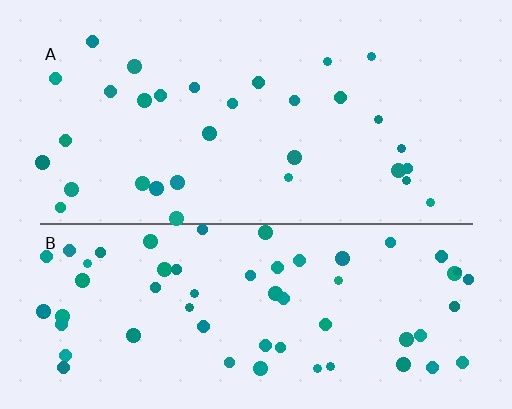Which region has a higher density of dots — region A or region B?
B (the bottom).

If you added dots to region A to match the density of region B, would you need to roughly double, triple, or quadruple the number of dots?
Approximately double.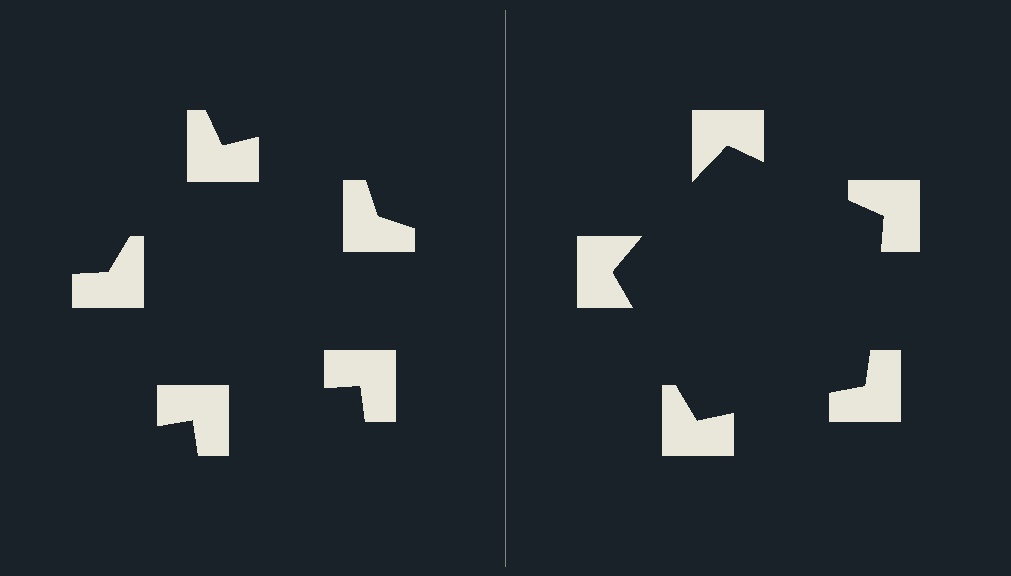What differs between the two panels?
The notched squares are positioned identically on both sides; only the wedge orientations differ. On the right they align to a pentagon; on the left they are misaligned.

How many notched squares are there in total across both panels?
10 — 5 on each side.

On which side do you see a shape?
An illusory pentagon appears on the right side. On the left side the wedge cuts are rotated, so no coherent shape forms.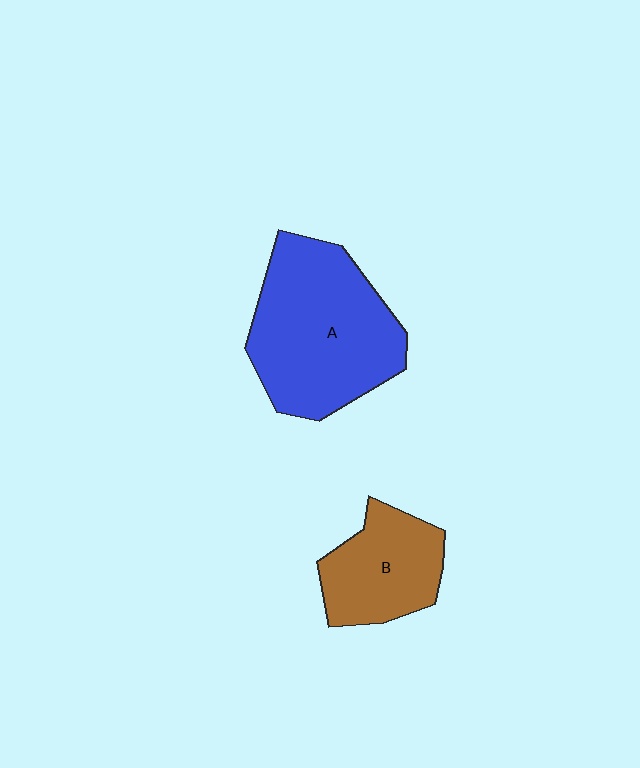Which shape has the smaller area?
Shape B (brown).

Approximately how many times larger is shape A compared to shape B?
Approximately 1.8 times.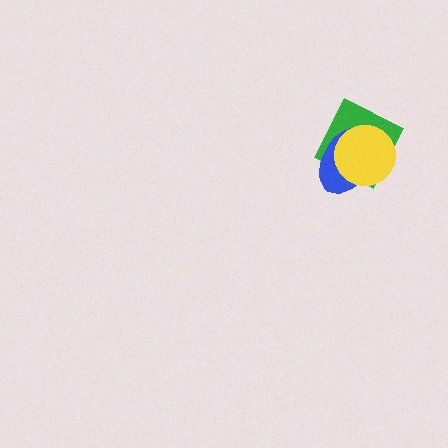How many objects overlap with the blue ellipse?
2 objects overlap with the blue ellipse.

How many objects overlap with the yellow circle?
2 objects overlap with the yellow circle.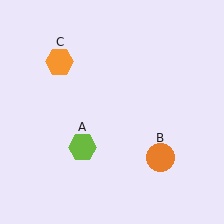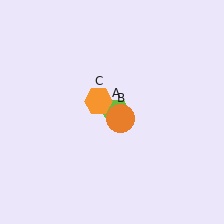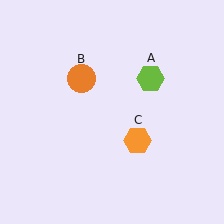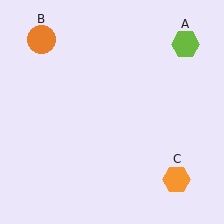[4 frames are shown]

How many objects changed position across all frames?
3 objects changed position: lime hexagon (object A), orange circle (object B), orange hexagon (object C).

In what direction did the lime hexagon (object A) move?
The lime hexagon (object A) moved up and to the right.